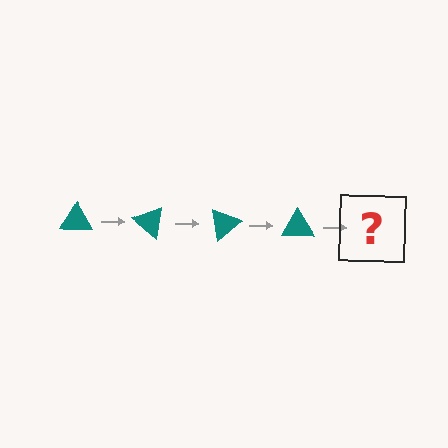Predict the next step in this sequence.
The next step is a teal triangle rotated 160 degrees.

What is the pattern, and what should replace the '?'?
The pattern is that the triangle rotates 40 degrees each step. The '?' should be a teal triangle rotated 160 degrees.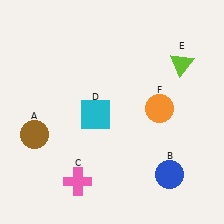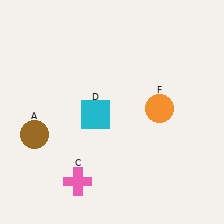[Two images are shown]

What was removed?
The blue circle (B), the lime triangle (E) were removed in Image 2.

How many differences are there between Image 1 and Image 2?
There are 2 differences between the two images.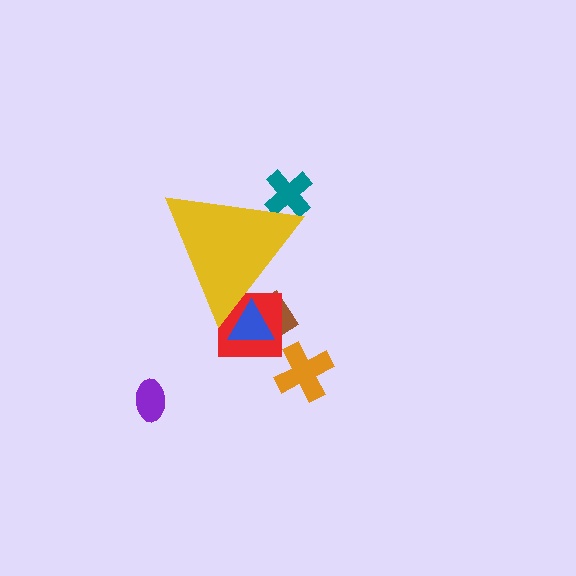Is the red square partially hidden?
Yes, the red square is partially hidden behind the yellow triangle.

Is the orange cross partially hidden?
No, the orange cross is fully visible.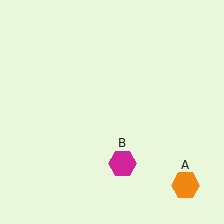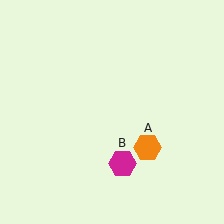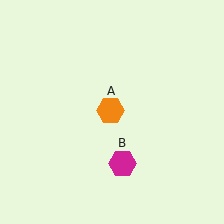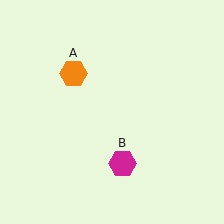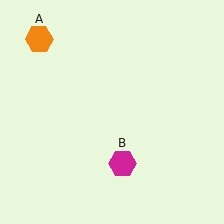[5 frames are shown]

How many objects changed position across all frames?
1 object changed position: orange hexagon (object A).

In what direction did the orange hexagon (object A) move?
The orange hexagon (object A) moved up and to the left.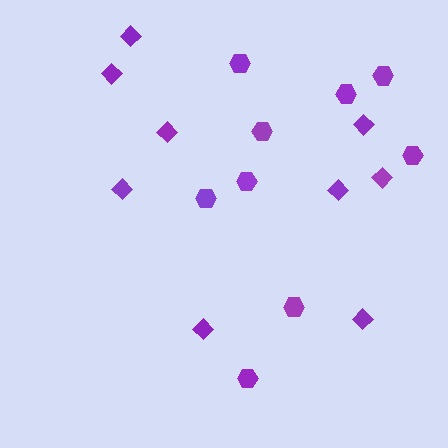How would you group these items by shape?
There are 2 groups: one group of diamonds (9) and one group of hexagons (9).